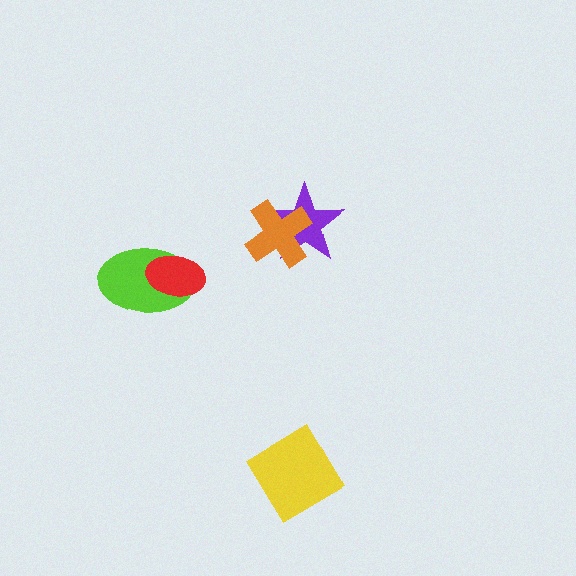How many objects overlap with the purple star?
1 object overlaps with the purple star.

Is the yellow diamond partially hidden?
No, no other shape covers it.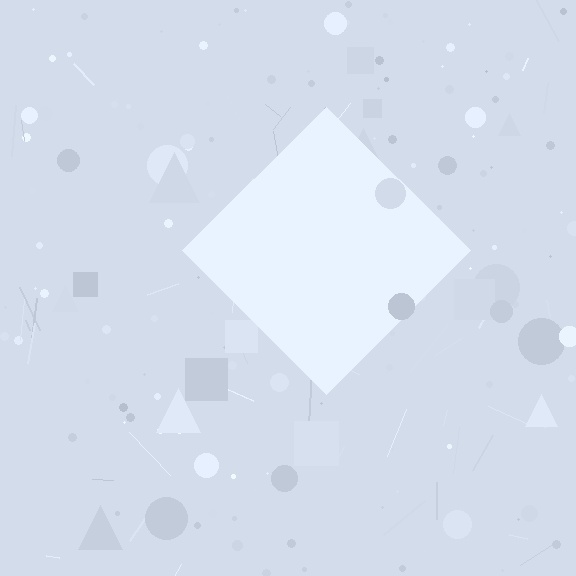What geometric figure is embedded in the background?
A diamond is embedded in the background.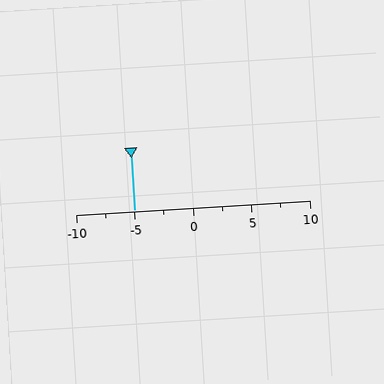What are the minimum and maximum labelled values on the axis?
The axis runs from -10 to 10.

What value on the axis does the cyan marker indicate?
The marker indicates approximately -5.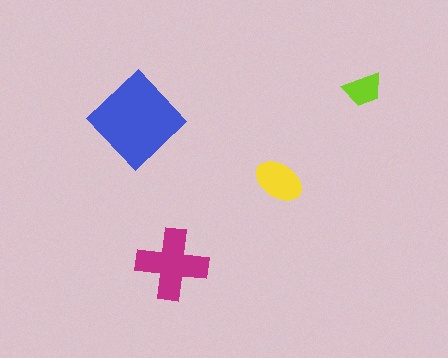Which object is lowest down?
The magenta cross is bottommost.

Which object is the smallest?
The lime trapezoid.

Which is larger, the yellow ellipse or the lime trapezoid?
The yellow ellipse.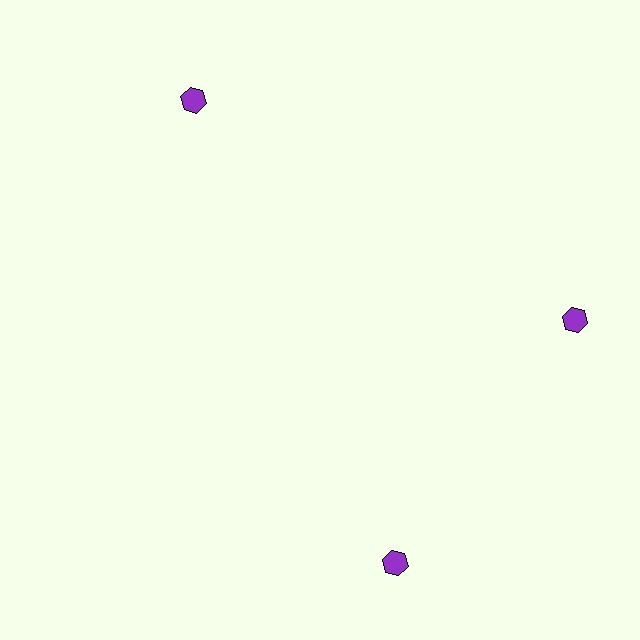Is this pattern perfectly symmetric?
No. The 3 purple hexagons are arranged in a ring, but one element near the 7 o'clock position is rotated out of alignment along the ring, breaking the 3-fold rotational symmetry.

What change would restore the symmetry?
The symmetry would be restored by rotating it back into even spacing with its neighbors so that all 3 hexagons sit at equal angles and equal distance from the center.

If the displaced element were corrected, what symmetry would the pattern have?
It would have 3-fold rotational symmetry — the pattern would map onto itself every 120 degrees.